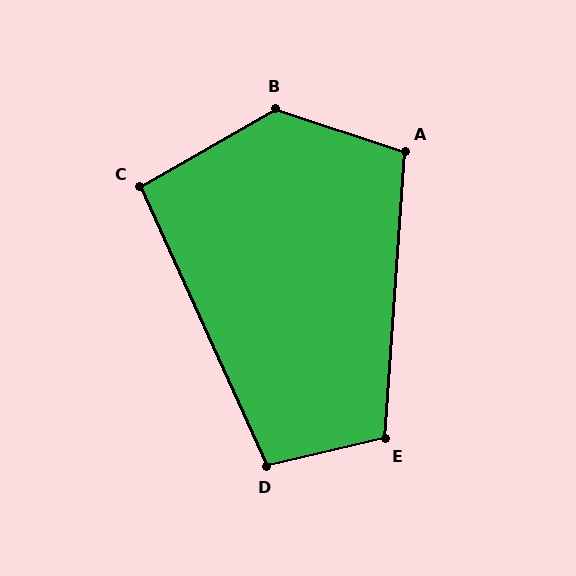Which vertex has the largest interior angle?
B, at approximately 132 degrees.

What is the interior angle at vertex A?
Approximately 104 degrees (obtuse).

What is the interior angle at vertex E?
Approximately 107 degrees (obtuse).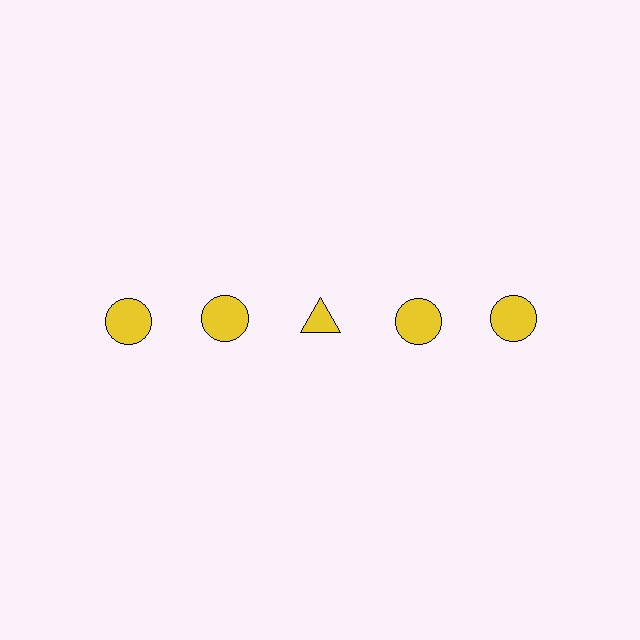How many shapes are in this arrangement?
There are 5 shapes arranged in a grid pattern.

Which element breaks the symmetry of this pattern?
The yellow triangle in the top row, center column breaks the symmetry. All other shapes are yellow circles.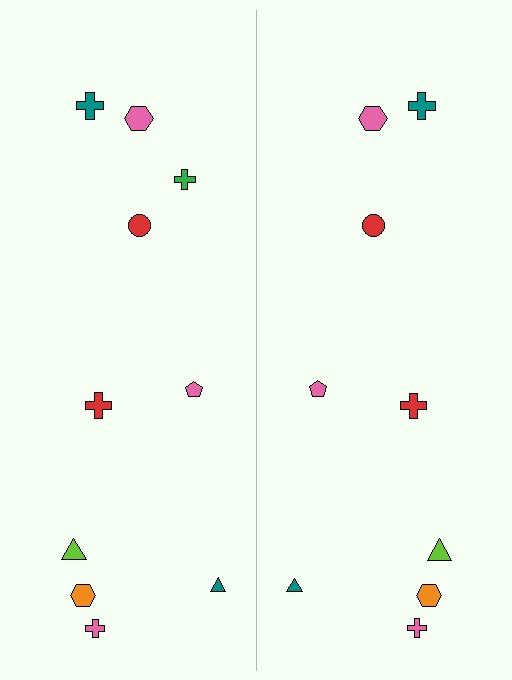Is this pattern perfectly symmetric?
No, the pattern is not perfectly symmetric. A green cross is missing from the right side.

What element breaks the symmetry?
A green cross is missing from the right side.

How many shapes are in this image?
There are 19 shapes in this image.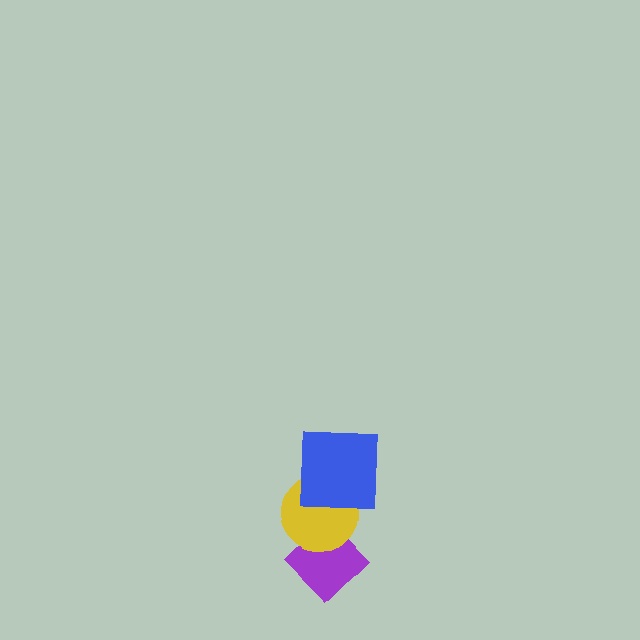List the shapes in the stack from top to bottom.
From top to bottom: the blue square, the yellow circle, the purple diamond.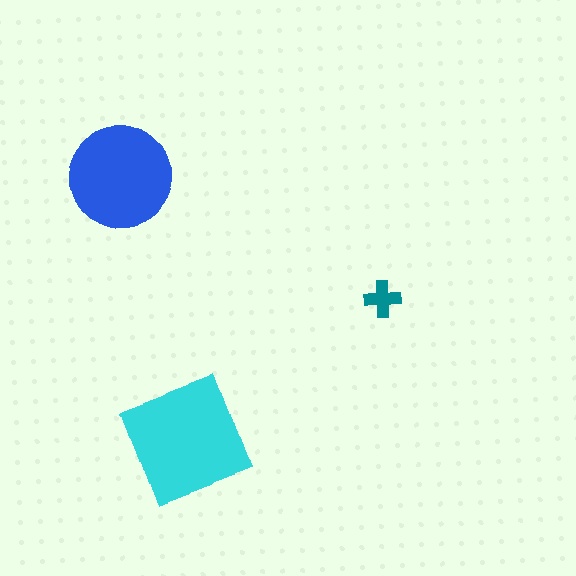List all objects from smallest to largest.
The teal cross, the blue circle, the cyan square.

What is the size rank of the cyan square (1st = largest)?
1st.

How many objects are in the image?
There are 3 objects in the image.